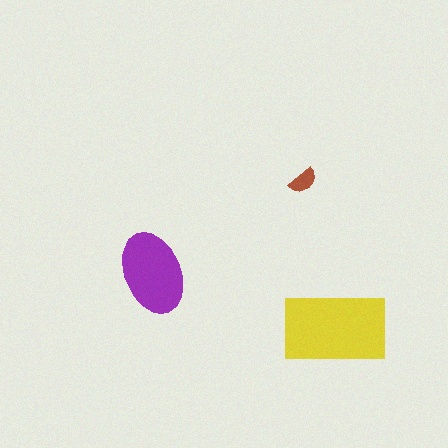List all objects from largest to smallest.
The yellow rectangle, the purple ellipse, the brown semicircle.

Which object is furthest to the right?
The yellow rectangle is rightmost.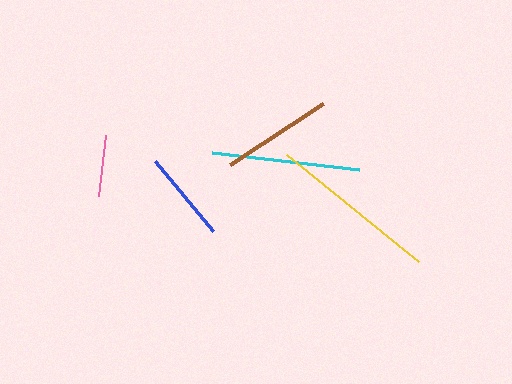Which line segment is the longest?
The yellow line is the longest at approximately 170 pixels.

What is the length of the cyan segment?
The cyan segment is approximately 147 pixels long.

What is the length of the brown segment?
The brown segment is approximately 111 pixels long.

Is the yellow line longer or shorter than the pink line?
The yellow line is longer than the pink line.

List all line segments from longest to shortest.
From longest to shortest: yellow, cyan, brown, blue, pink.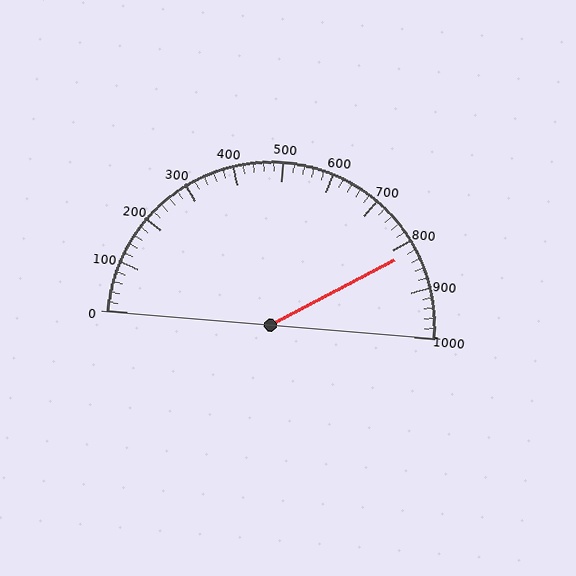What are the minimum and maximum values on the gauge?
The gauge ranges from 0 to 1000.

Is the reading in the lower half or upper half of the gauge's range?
The reading is in the upper half of the range (0 to 1000).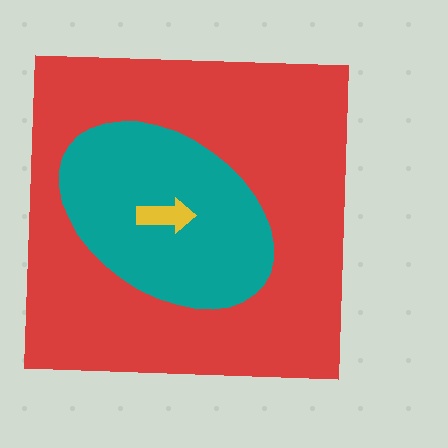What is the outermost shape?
The red square.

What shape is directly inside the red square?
The teal ellipse.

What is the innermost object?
The yellow arrow.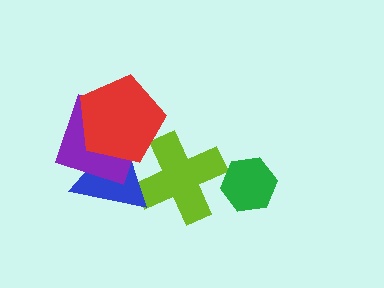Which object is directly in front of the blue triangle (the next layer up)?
The purple square is directly in front of the blue triangle.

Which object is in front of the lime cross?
The blue triangle is in front of the lime cross.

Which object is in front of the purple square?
The red pentagon is in front of the purple square.